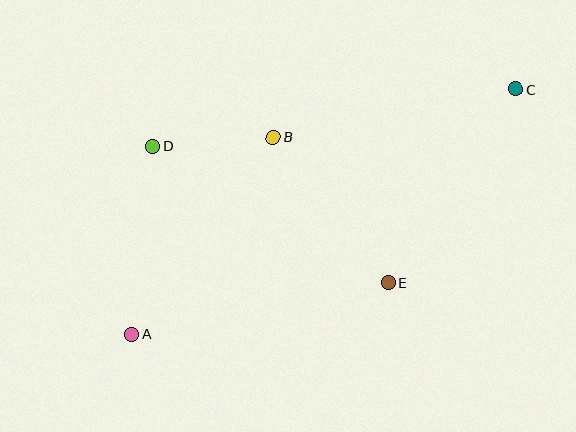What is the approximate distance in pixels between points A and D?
The distance between A and D is approximately 189 pixels.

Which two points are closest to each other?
Points B and D are closest to each other.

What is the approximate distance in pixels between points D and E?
The distance between D and E is approximately 271 pixels.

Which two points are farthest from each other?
Points A and C are farthest from each other.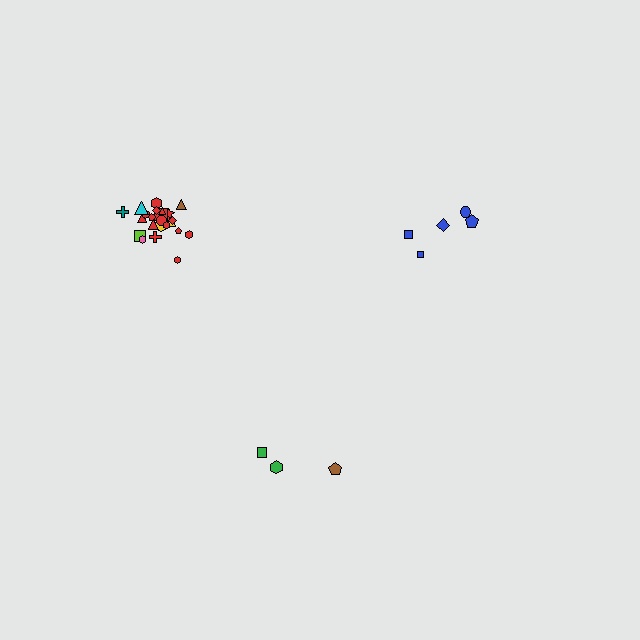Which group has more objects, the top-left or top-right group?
The top-left group.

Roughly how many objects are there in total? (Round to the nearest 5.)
Roughly 35 objects in total.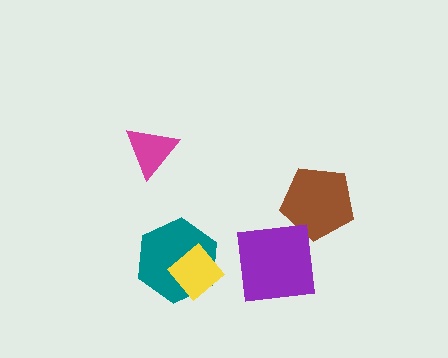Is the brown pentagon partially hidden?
Yes, it is partially covered by another shape.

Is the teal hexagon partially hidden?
Yes, it is partially covered by another shape.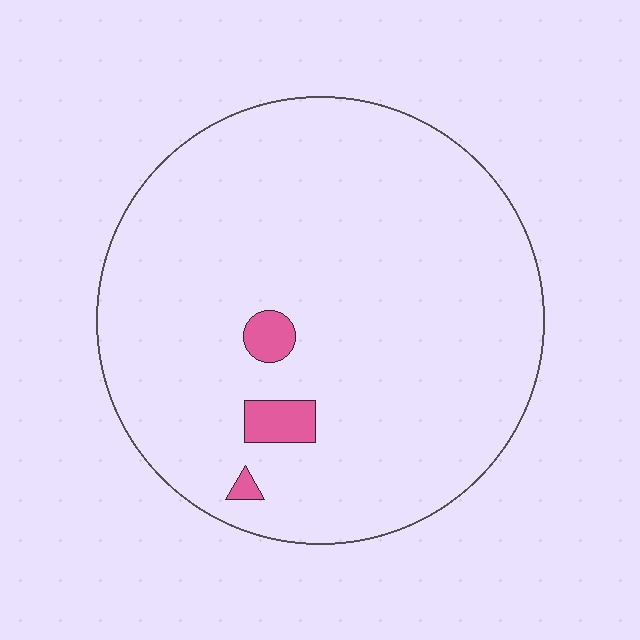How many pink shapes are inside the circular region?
3.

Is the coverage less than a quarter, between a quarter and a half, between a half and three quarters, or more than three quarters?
Less than a quarter.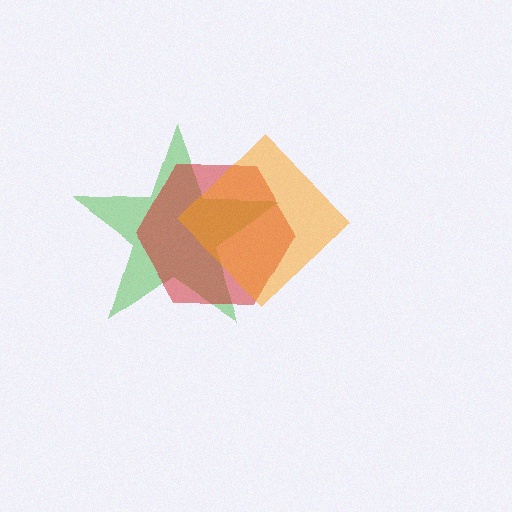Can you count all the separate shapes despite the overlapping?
Yes, there are 3 separate shapes.